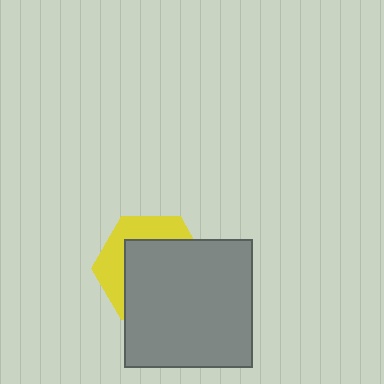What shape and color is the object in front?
The object in front is a gray square.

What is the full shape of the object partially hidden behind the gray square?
The partially hidden object is a yellow hexagon.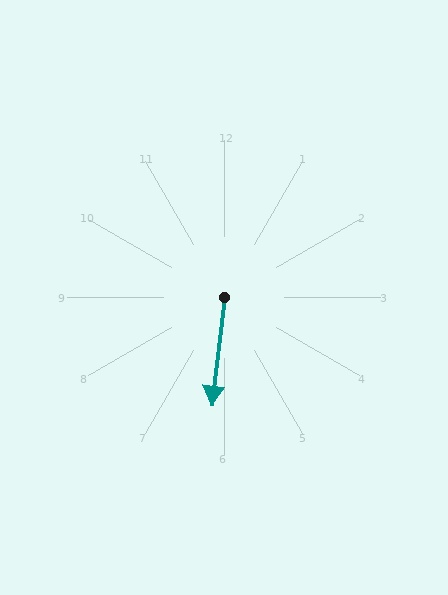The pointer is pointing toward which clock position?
Roughly 6 o'clock.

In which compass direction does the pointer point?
South.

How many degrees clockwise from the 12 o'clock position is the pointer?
Approximately 187 degrees.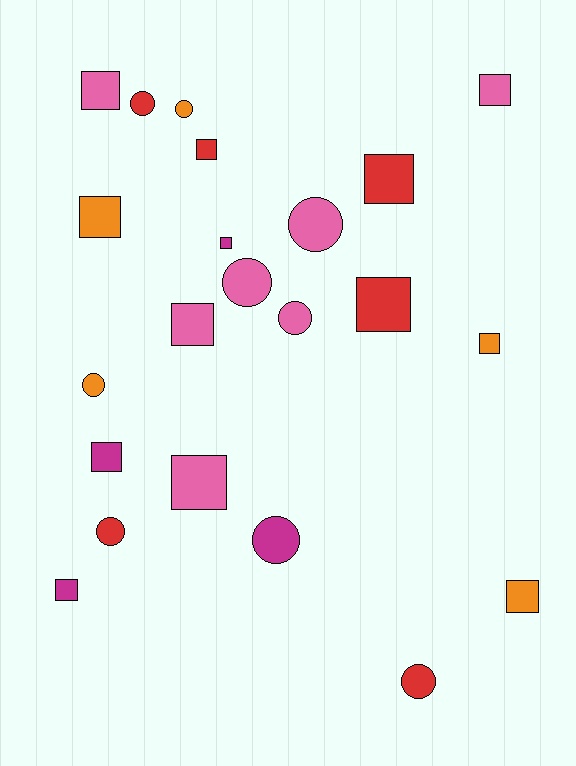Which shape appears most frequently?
Square, with 13 objects.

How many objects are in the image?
There are 22 objects.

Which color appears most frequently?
Pink, with 7 objects.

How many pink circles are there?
There are 3 pink circles.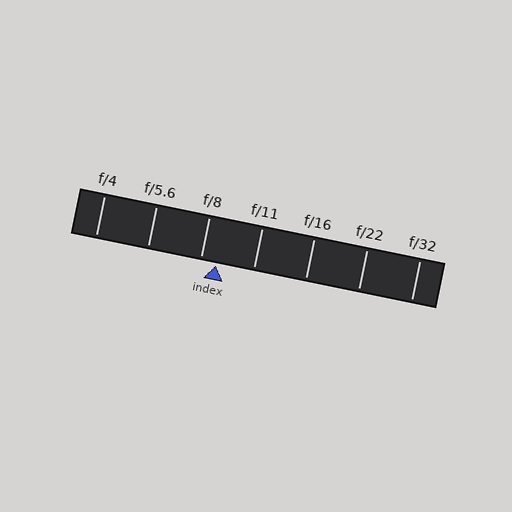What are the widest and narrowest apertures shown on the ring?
The widest aperture shown is f/4 and the narrowest is f/32.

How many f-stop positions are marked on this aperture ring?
There are 7 f-stop positions marked.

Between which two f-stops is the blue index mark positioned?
The index mark is between f/8 and f/11.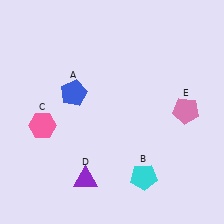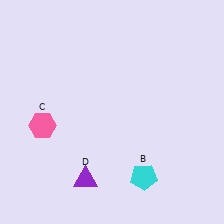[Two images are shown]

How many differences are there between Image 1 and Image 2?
There are 2 differences between the two images.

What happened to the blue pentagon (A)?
The blue pentagon (A) was removed in Image 2. It was in the top-left area of Image 1.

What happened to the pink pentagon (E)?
The pink pentagon (E) was removed in Image 2. It was in the top-right area of Image 1.